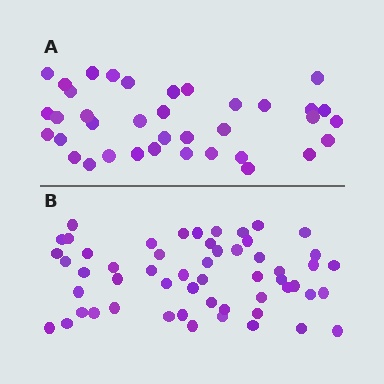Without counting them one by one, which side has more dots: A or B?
Region B (the bottom region) has more dots.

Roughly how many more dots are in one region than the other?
Region B has approximately 20 more dots than region A.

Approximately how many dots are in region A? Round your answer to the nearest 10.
About 40 dots. (The exact count is 37, which rounds to 40.)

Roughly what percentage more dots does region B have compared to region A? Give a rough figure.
About 50% more.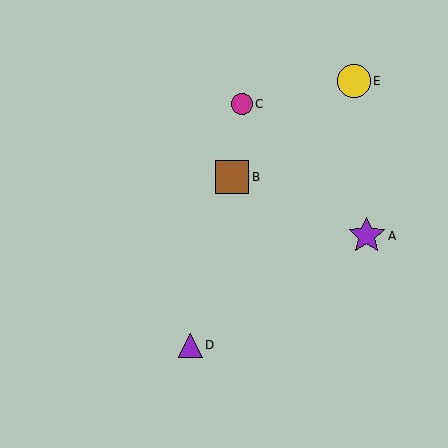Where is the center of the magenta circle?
The center of the magenta circle is at (242, 104).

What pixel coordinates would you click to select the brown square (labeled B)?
Click at (232, 177) to select the brown square B.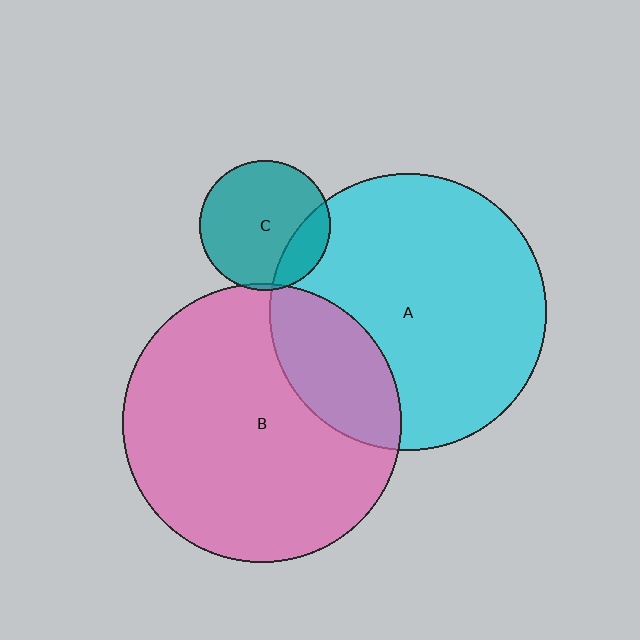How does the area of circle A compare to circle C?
Approximately 4.5 times.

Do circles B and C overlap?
Yes.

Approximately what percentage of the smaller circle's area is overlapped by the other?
Approximately 5%.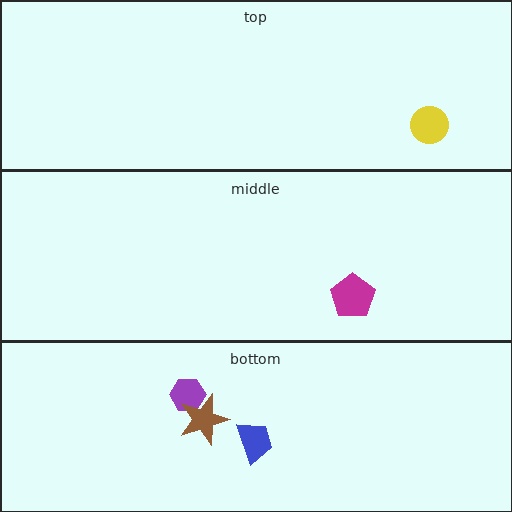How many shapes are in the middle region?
1.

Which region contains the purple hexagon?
The bottom region.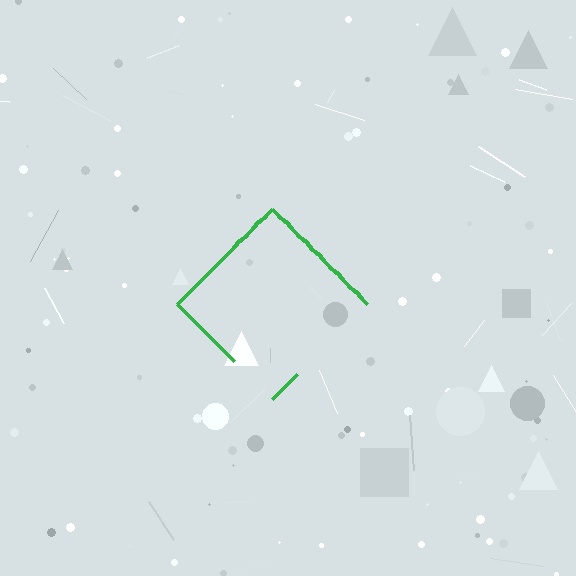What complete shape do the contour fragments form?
The contour fragments form a diamond.